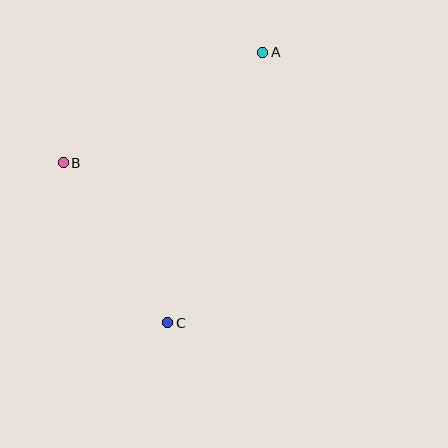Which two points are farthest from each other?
Points A and C are farthest from each other.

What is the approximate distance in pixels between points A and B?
The distance between A and B is approximately 228 pixels.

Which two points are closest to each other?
Points B and C are closest to each other.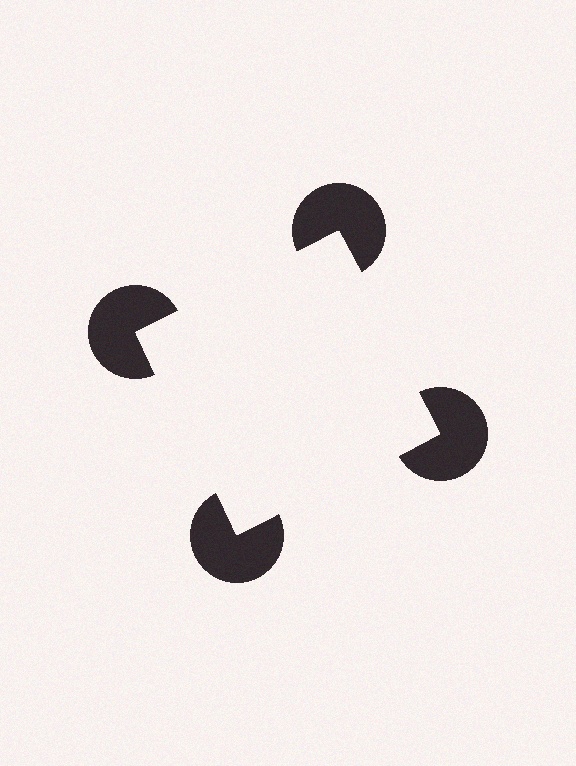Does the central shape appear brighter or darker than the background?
It typically appears slightly brighter than the background, even though no actual brightness change is drawn.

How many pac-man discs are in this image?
There are 4 — one at each vertex of the illusory square.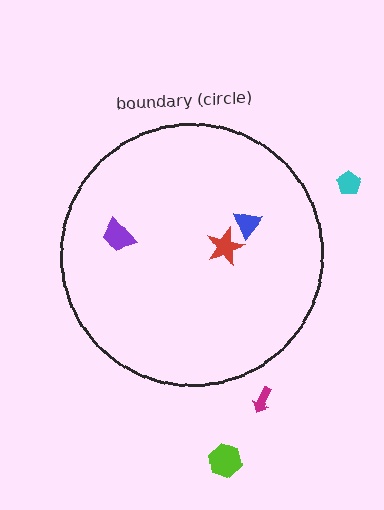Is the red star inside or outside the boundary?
Inside.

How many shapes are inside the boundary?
3 inside, 3 outside.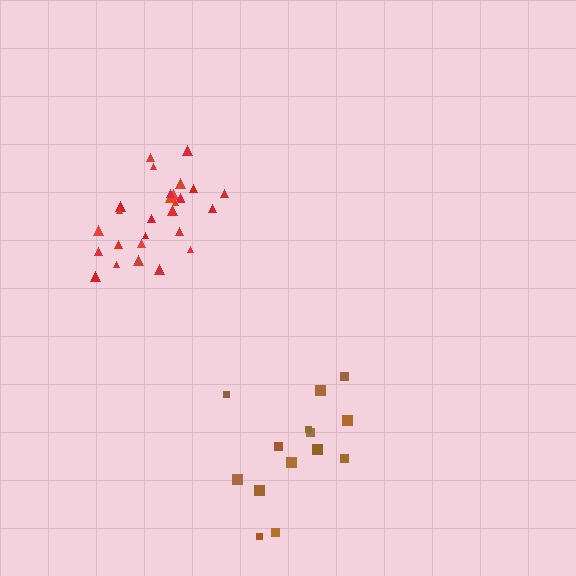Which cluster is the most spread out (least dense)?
Brown.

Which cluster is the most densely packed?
Red.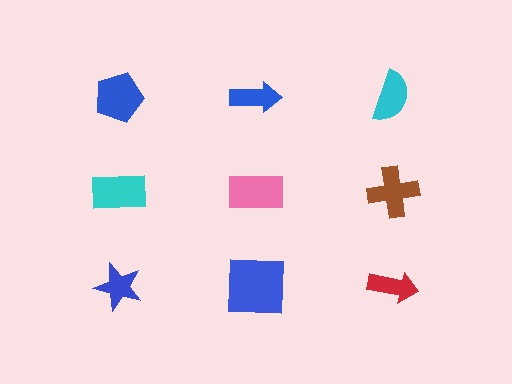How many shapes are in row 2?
3 shapes.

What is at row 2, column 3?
A brown cross.